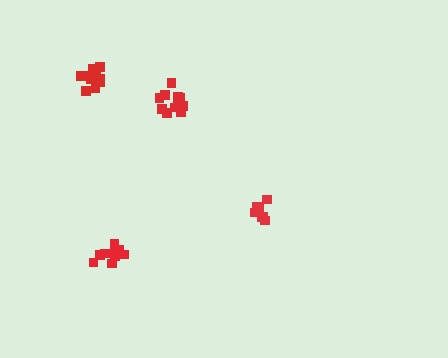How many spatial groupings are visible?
There are 4 spatial groupings.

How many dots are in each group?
Group 1: 11 dots, Group 2: 12 dots, Group 3: 12 dots, Group 4: 10 dots (45 total).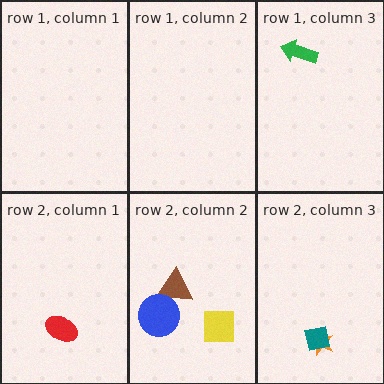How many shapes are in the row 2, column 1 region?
1.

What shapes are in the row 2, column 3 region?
The orange star, the teal square.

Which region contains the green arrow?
The row 1, column 3 region.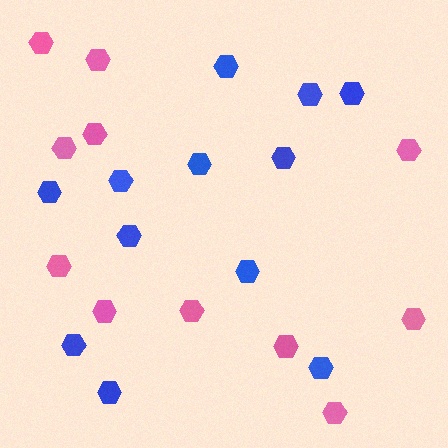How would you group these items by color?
There are 2 groups: one group of blue hexagons (12) and one group of pink hexagons (11).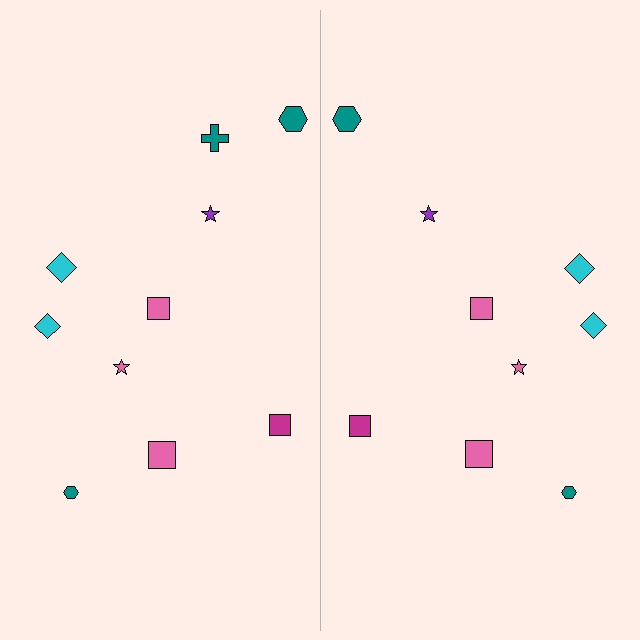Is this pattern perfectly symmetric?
No, the pattern is not perfectly symmetric. A teal cross is missing from the right side.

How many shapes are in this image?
There are 19 shapes in this image.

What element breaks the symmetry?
A teal cross is missing from the right side.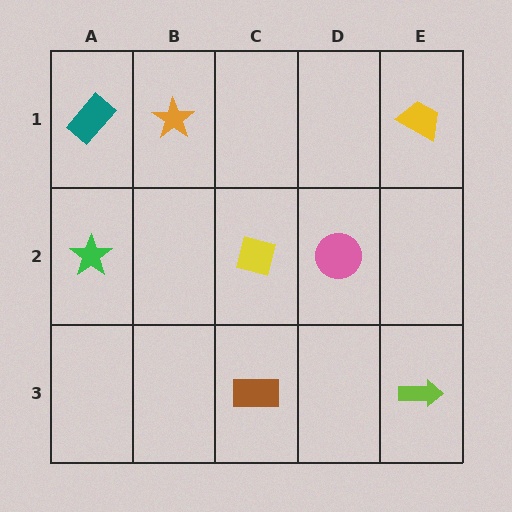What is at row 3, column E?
A lime arrow.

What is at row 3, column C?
A brown rectangle.